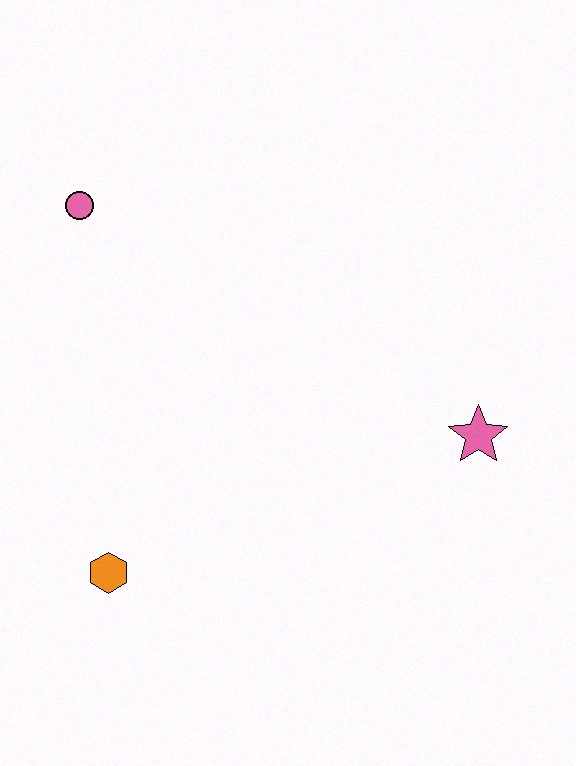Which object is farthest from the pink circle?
The pink star is farthest from the pink circle.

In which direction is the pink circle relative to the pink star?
The pink circle is to the left of the pink star.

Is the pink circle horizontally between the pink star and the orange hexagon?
No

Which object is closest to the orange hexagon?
The pink circle is closest to the orange hexagon.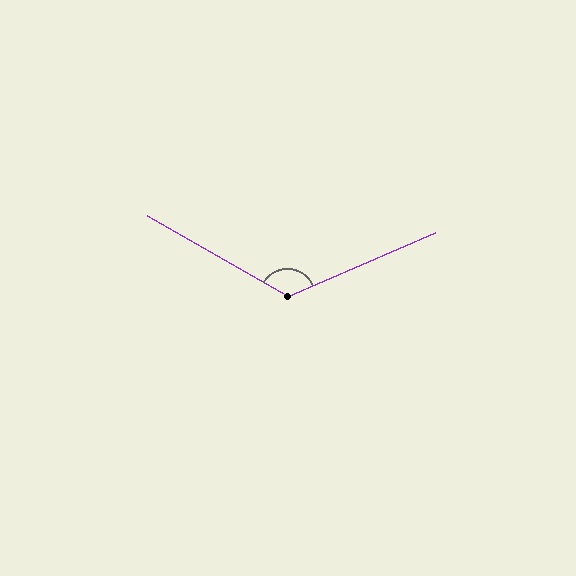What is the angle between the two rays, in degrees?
Approximately 127 degrees.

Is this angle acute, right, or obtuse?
It is obtuse.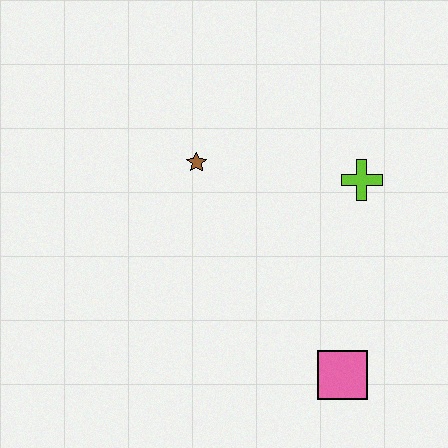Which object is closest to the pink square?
The lime cross is closest to the pink square.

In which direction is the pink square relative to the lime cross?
The pink square is below the lime cross.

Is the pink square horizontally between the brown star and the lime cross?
Yes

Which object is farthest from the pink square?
The brown star is farthest from the pink square.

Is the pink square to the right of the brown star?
Yes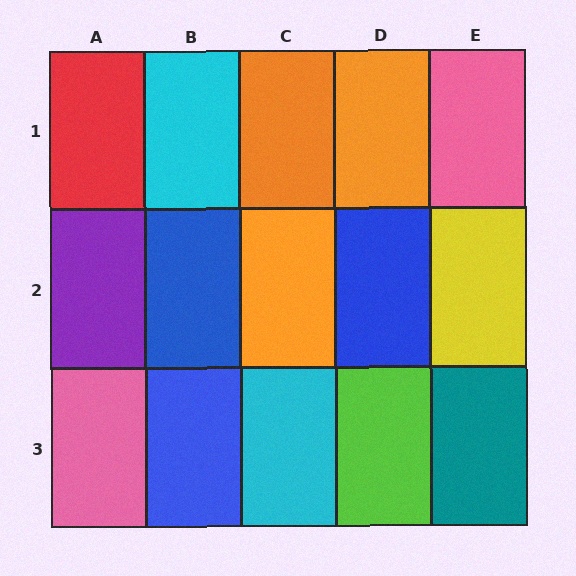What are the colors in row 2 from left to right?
Purple, blue, orange, blue, yellow.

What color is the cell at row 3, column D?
Lime.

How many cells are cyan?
2 cells are cyan.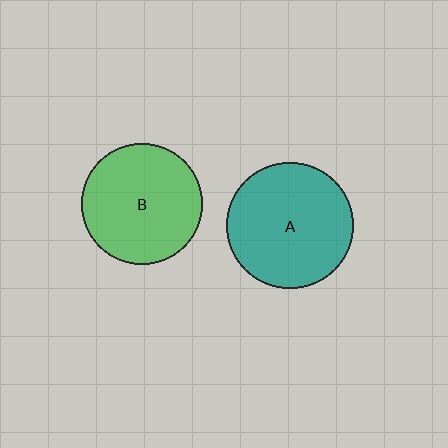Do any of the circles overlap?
No, none of the circles overlap.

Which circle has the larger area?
Circle A (teal).